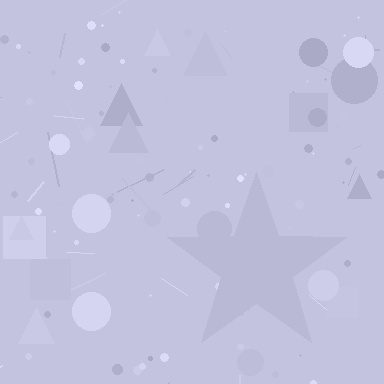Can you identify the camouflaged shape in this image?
The camouflaged shape is a star.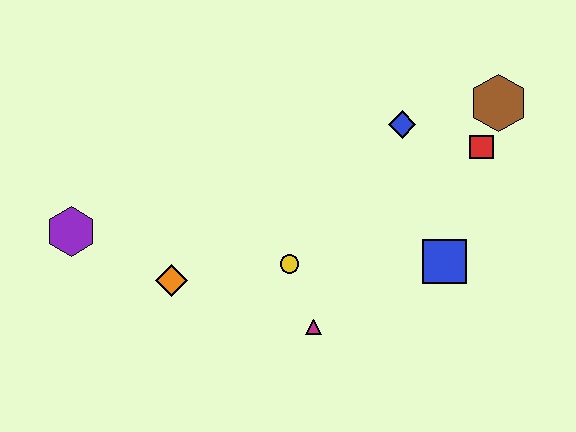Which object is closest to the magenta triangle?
The yellow circle is closest to the magenta triangle.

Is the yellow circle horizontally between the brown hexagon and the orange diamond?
Yes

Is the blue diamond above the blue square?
Yes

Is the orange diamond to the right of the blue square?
No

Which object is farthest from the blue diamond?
The purple hexagon is farthest from the blue diamond.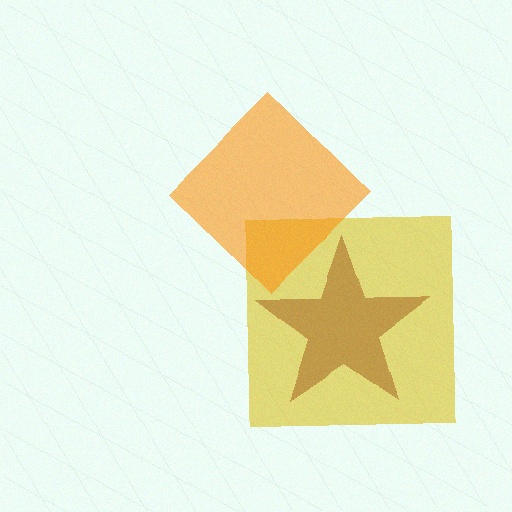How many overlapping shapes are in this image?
There are 3 overlapping shapes in the image.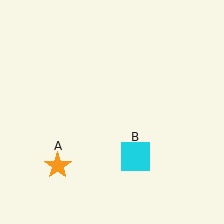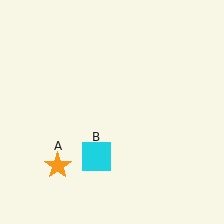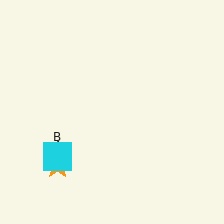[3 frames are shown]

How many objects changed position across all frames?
1 object changed position: cyan square (object B).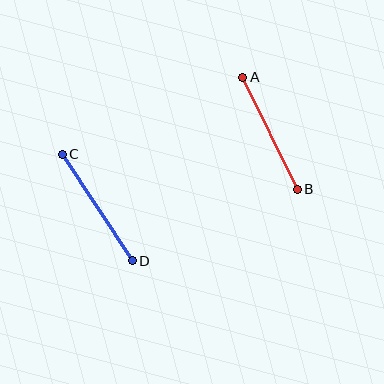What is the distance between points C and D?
The distance is approximately 127 pixels.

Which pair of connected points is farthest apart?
Points C and D are farthest apart.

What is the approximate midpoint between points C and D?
The midpoint is at approximately (97, 208) pixels.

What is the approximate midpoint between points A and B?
The midpoint is at approximately (270, 133) pixels.